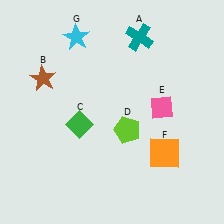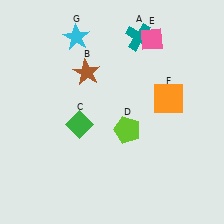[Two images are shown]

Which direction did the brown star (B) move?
The brown star (B) moved right.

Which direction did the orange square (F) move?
The orange square (F) moved up.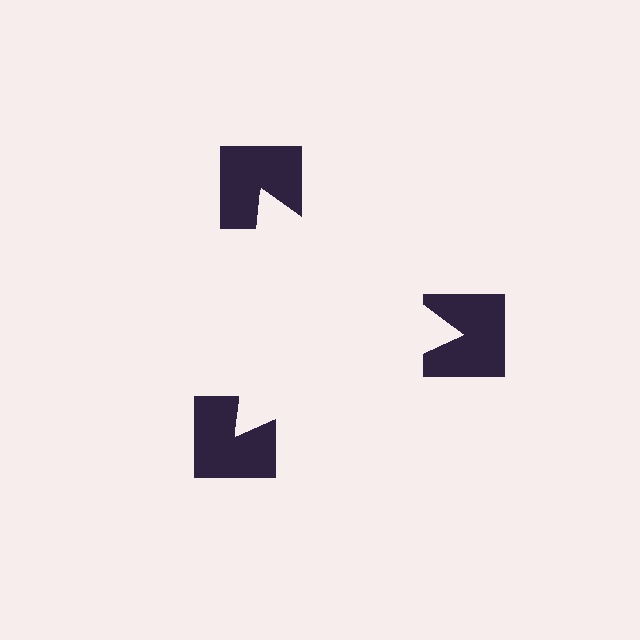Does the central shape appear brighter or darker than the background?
It typically appears slightly brighter than the background, even though no actual brightness change is drawn.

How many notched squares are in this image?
There are 3 — one at each vertex of the illusory triangle.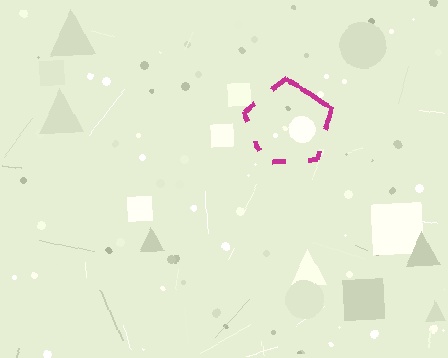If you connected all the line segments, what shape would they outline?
They would outline a pentagon.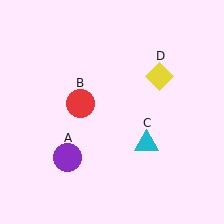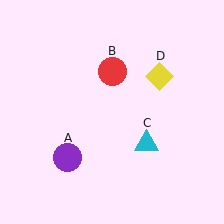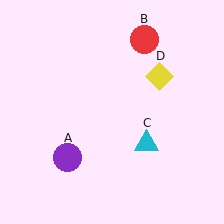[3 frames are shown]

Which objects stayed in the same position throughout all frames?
Purple circle (object A) and cyan triangle (object C) and yellow diamond (object D) remained stationary.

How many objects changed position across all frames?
1 object changed position: red circle (object B).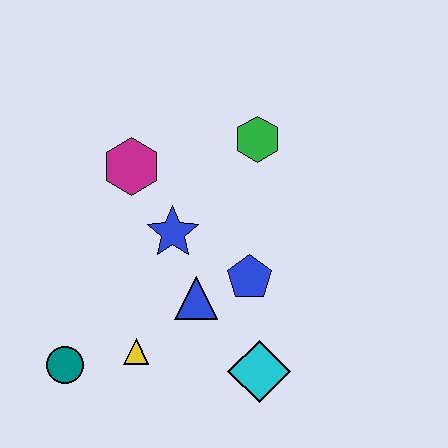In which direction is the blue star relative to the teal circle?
The blue star is above the teal circle.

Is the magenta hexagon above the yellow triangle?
Yes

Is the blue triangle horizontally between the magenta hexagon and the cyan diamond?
Yes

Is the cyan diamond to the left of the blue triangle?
No